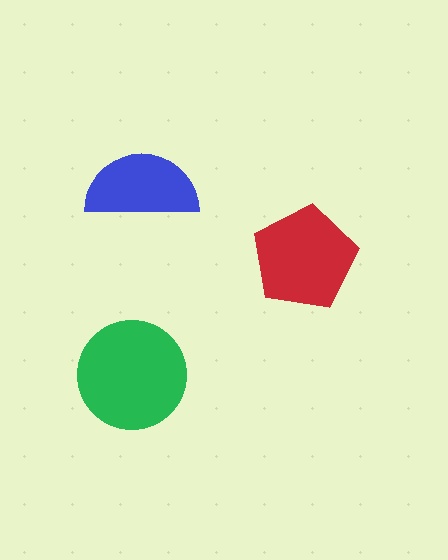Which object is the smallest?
The blue semicircle.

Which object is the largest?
The green circle.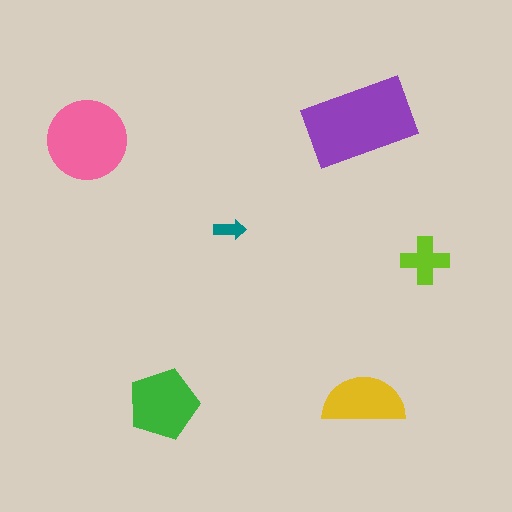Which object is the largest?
The purple rectangle.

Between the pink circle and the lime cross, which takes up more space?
The pink circle.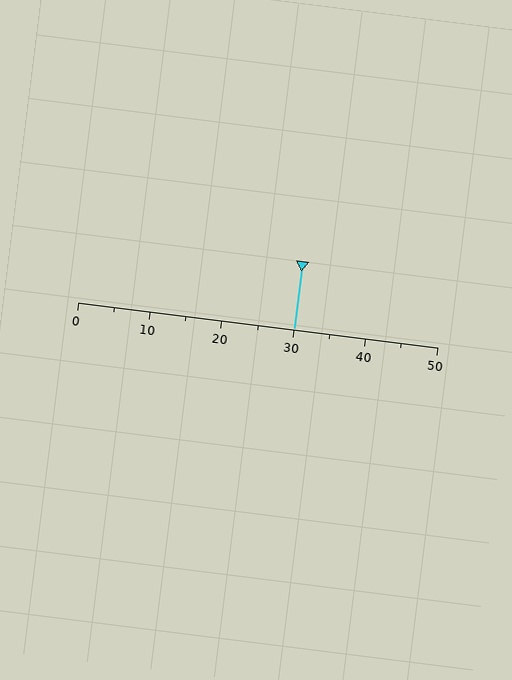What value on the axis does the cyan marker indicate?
The marker indicates approximately 30.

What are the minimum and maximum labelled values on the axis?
The axis runs from 0 to 50.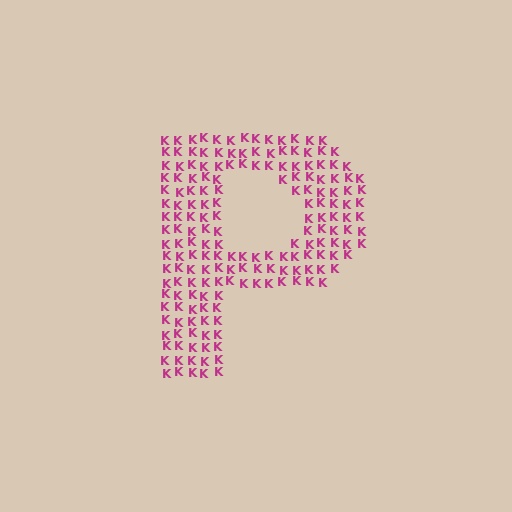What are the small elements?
The small elements are letter K's.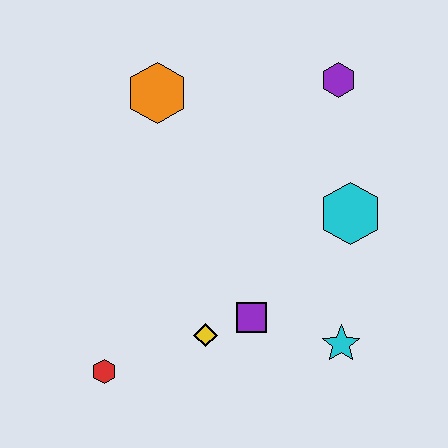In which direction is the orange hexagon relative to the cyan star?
The orange hexagon is above the cyan star.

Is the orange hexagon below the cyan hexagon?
No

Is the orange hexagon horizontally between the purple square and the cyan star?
No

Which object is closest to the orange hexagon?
The purple hexagon is closest to the orange hexagon.